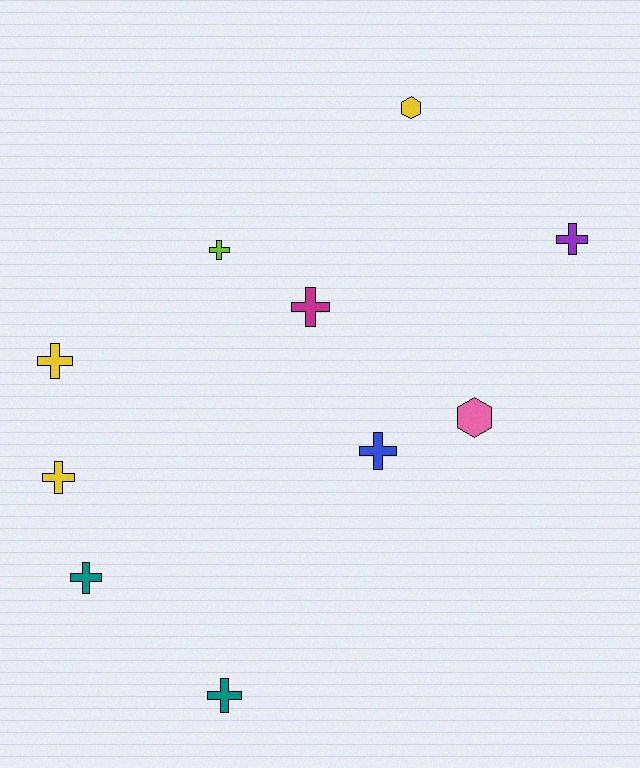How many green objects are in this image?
There are no green objects.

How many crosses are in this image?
There are 8 crosses.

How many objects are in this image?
There are 10 objects.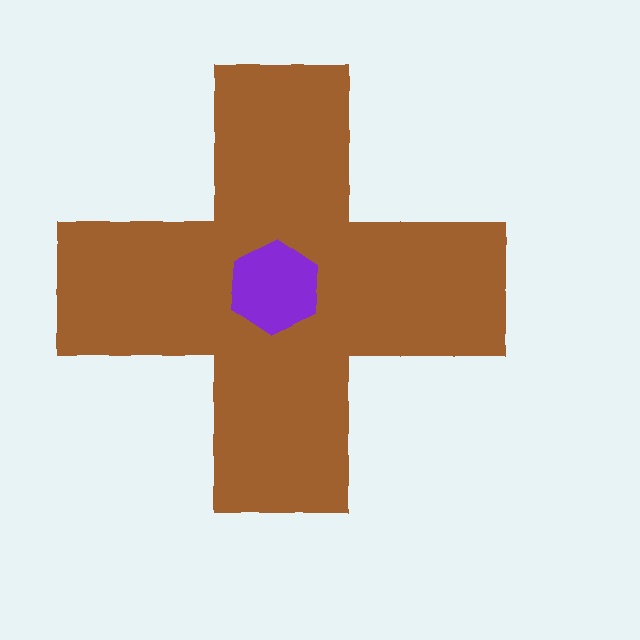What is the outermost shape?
The brown cross.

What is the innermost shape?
The purple hexagon.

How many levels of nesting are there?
2.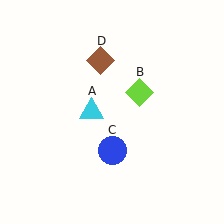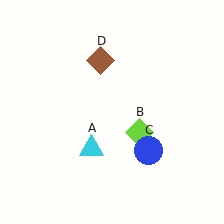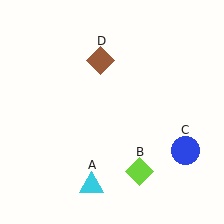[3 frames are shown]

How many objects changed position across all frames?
3 objects changed position: cyan triangle (object A), lime diamond (object B), blue circle (object C).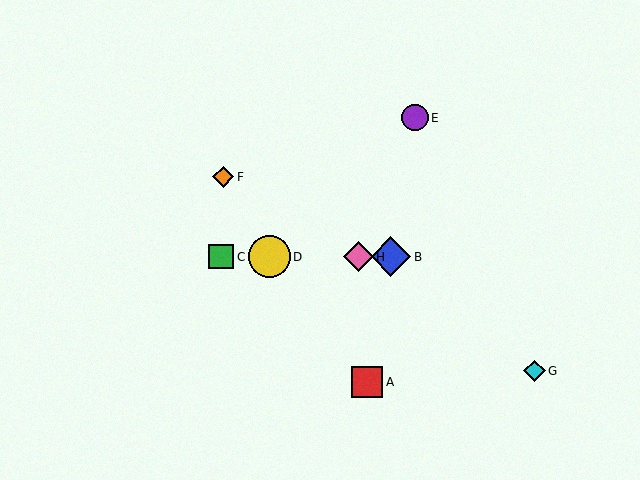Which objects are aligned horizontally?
Objects B, C, D, H are aligned horizontally.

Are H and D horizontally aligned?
Yes, both are at y≈257.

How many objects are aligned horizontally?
4 objects (B, C, D, H) are aligned horizontally.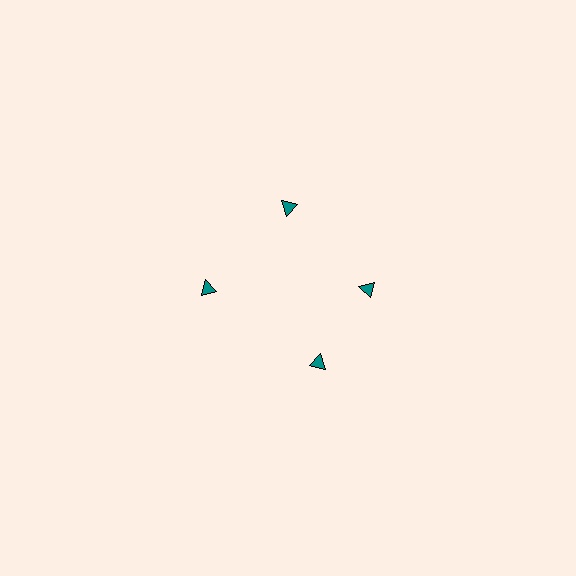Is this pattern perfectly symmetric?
No. The 4 teal triangles are arranged in a ring, but one element near the 6 o'clock position is rotated out of alignment along the ring, breaking the 4-fold rotational symmetry.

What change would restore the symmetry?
The symmetry would be restored by rotating it back into even spacing with its neighbors so that all 4 triangles sit at equal angles and equal distance from the center.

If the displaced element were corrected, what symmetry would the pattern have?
It would have 4-fold rotational symmetry — the pattern would map onto itself every 90 degrees.